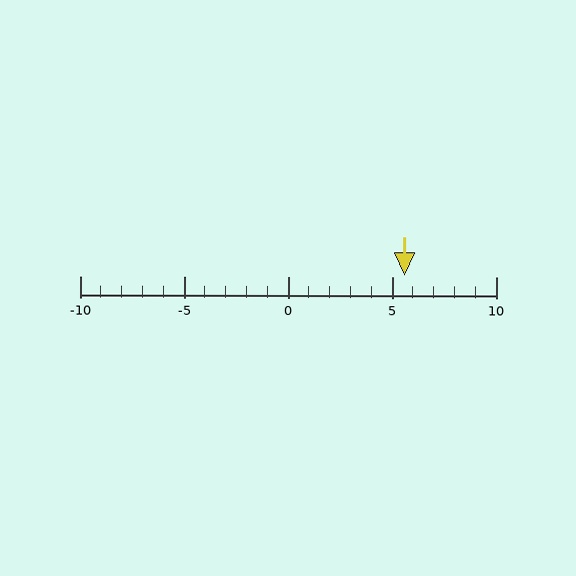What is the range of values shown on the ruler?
The ruler shows values from -10 to 10.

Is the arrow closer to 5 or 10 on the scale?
The arrow is closer to 5.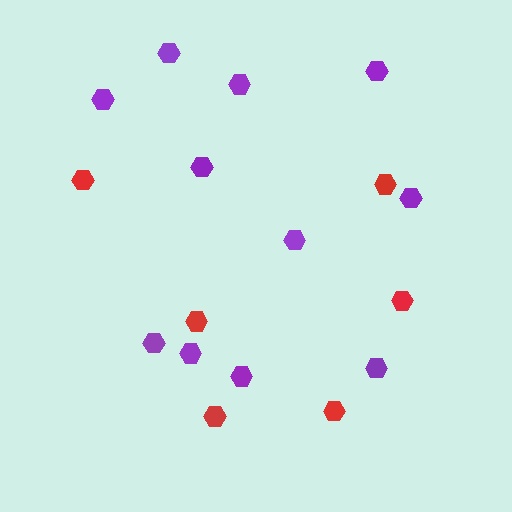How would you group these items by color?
There are 2 groups: one group of red hexagons (6) and one group of purple hexagons (11).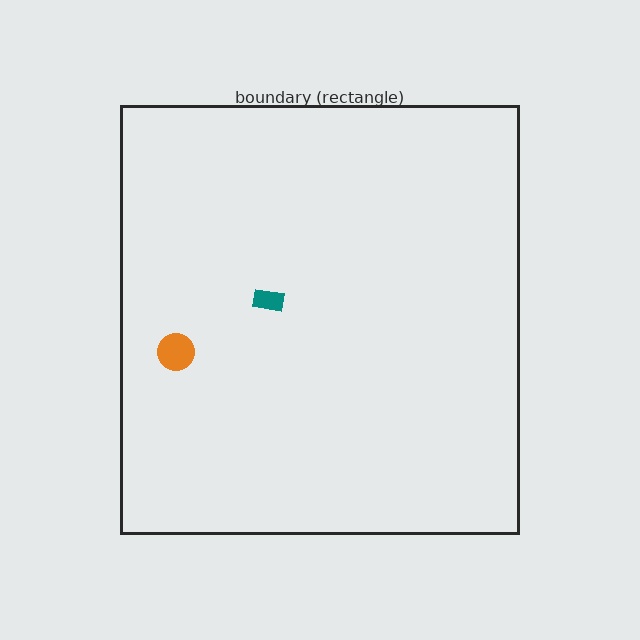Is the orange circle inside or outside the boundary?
Inside.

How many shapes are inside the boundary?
2 inside, 0 outside.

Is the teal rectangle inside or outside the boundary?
Inside.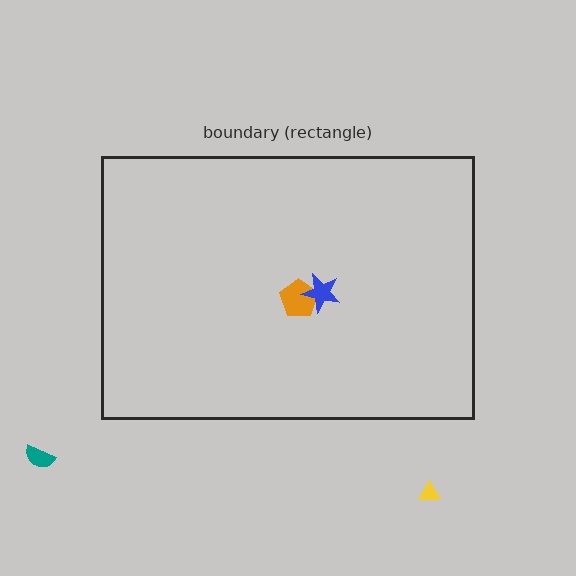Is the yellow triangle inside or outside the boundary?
Outside.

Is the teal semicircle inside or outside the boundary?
Outside.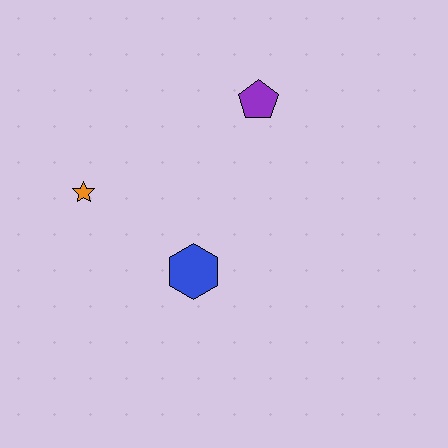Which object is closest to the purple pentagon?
The blue hexagon is closest to the purple pentagon.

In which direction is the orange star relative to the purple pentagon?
The orange star is to the left of the purple pentagon.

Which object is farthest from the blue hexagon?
The purple pentagon is farthest from the blue hexagon.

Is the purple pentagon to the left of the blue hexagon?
No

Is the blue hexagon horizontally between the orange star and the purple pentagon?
Yes